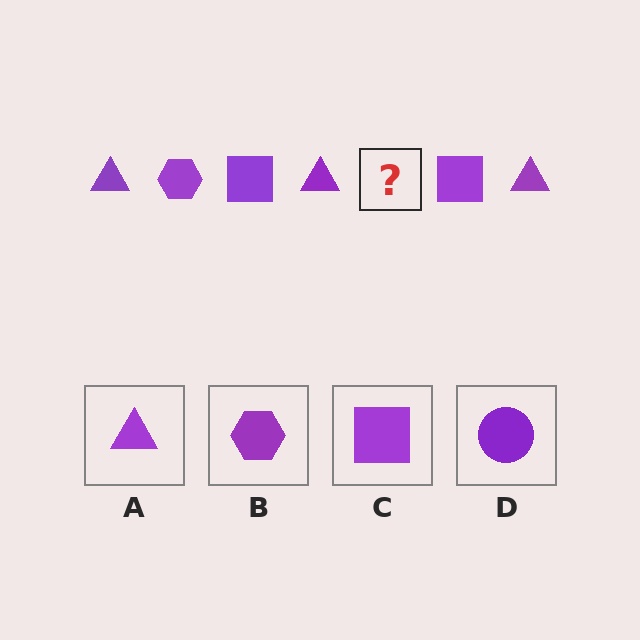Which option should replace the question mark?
Option B.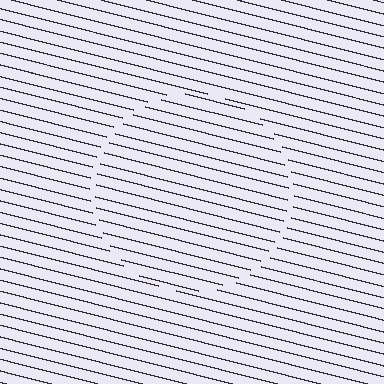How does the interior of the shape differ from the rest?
The interior of the shape contains the same grating, shifted by half a period — the contour is defined by the phase discontinuity where line-ends from the inner and outer gratings abut.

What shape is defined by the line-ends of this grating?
An illusory circle. The interior of the shape contains the same grating, shifted by half a period — the contour is defined by the phase discontinuity where line-ends from the inner and outer gratings abut.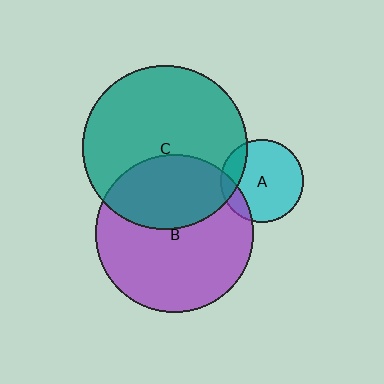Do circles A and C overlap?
Yes.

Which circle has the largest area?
Circle C (teal).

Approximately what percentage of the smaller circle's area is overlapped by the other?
Approximately 20%.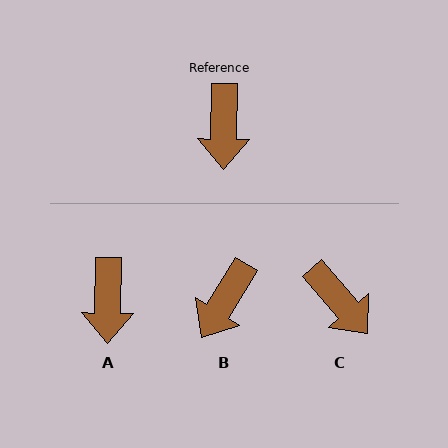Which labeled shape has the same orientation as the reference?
A.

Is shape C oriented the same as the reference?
No, it is off by about 41 degrees.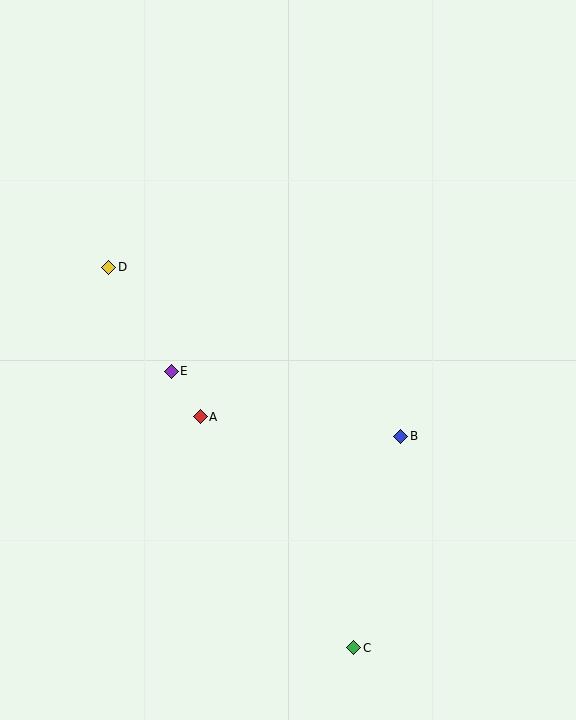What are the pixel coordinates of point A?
Point A is at (200, 417).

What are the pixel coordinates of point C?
Point C is at (354, 648).